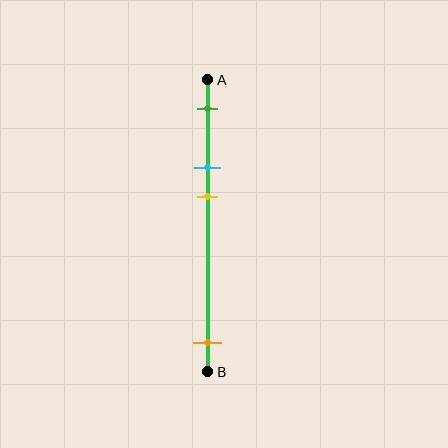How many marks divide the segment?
There are 4 marks dividing the segment.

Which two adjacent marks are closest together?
The cyan and yellow marks are the closest adjacent pair.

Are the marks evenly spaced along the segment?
No, the marks are not evenly spaced.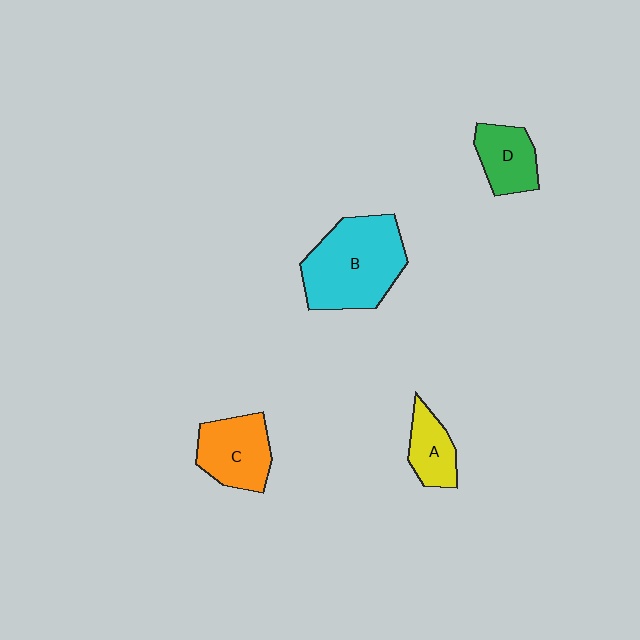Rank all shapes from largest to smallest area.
From largest to smallest: B (cyan), C (orange), D (green), A (yellow).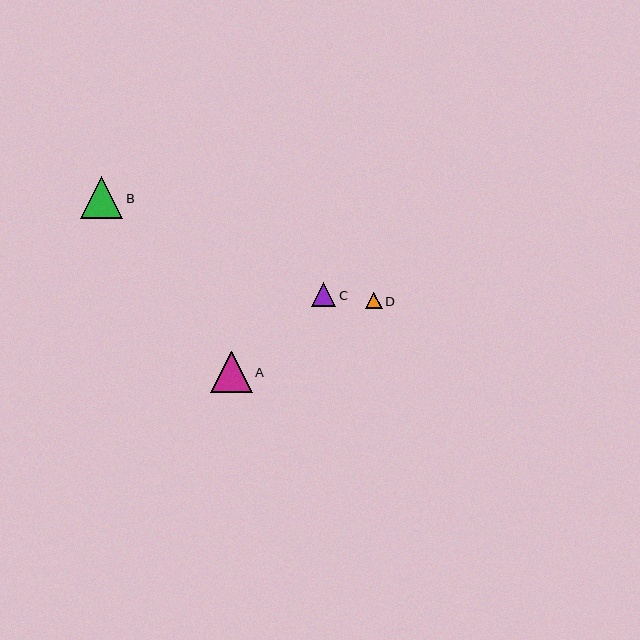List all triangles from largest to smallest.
From largest to smallest: B, A, C, D.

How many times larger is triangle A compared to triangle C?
Triangle A is approximately 1.7 times the size of triangle C.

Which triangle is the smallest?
Triangle D is the smallest with a size of approximately 17 pixels.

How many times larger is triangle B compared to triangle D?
Triangle B is approximately 2.5 times the size of triangle D.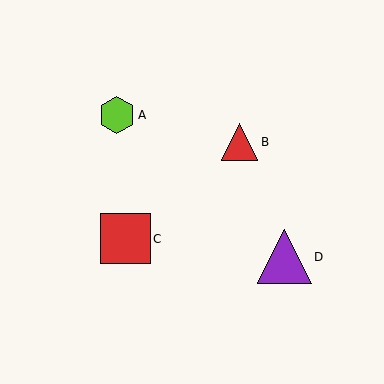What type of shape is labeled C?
Shape C is a red square.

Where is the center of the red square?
The center of the red square is at (126, 239).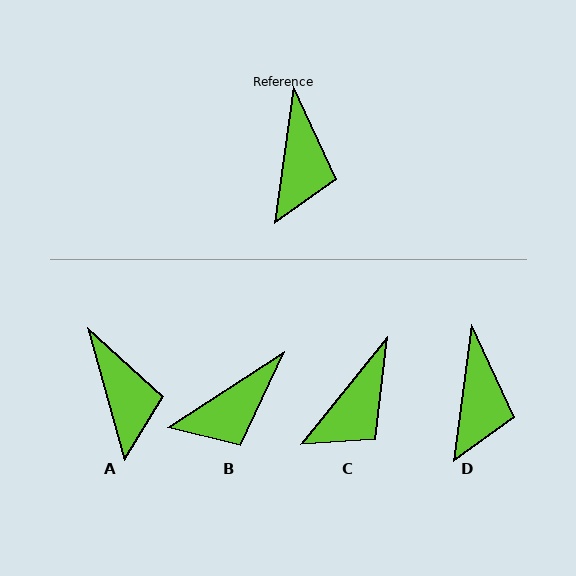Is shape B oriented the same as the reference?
No, it is off by about 50 degrees.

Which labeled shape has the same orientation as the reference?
D.